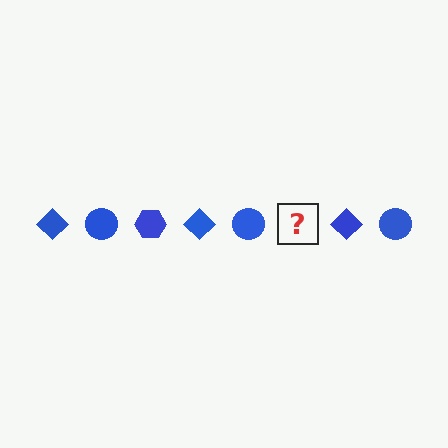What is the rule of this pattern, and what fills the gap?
The rule is that the pattern cycles through diamond, circle, hexagon shapes in blue. The gap should be filled with a blue hexagon.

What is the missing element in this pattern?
The missing element is a blue hexagon.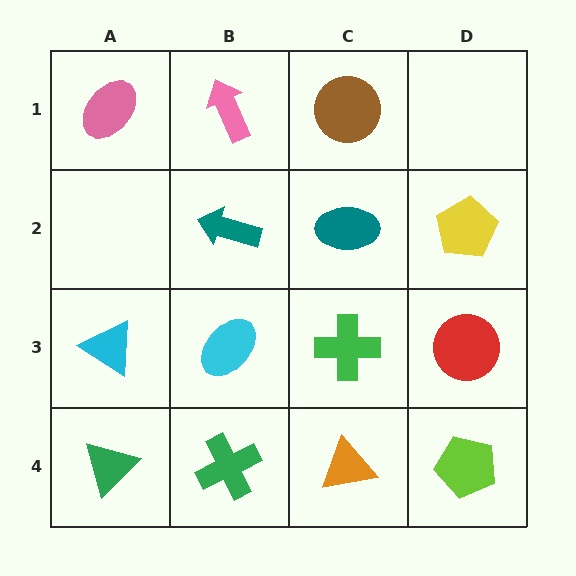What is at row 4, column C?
An orange triangle.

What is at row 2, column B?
A teal arrow.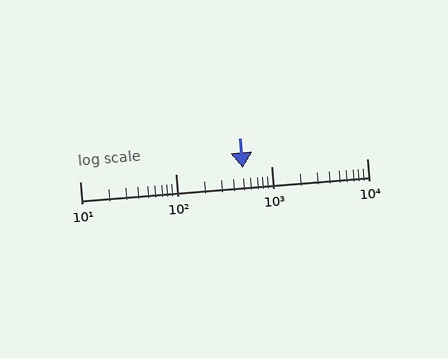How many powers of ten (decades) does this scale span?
The scale spans 3 decades, from 10 to 10000.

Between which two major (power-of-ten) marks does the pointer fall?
The pointer is between 100 and 1000.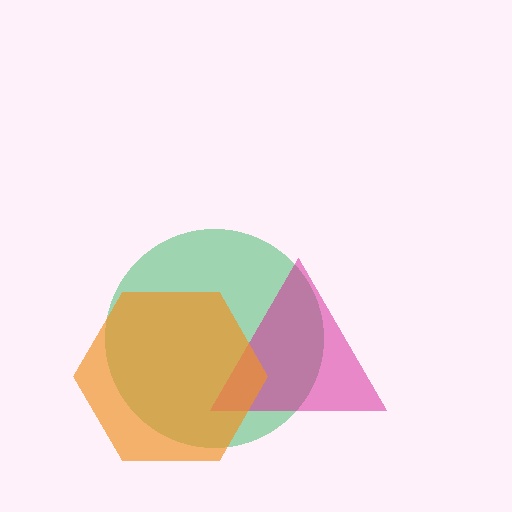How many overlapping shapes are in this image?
There are 3 overlapping shapes in the image.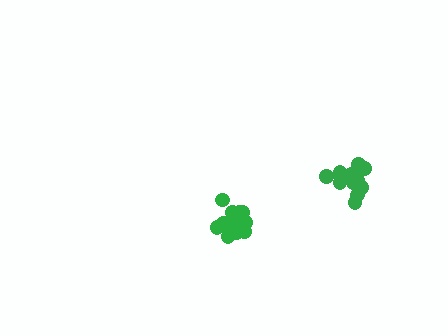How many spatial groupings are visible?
There are 2 spatial groupings.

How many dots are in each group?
Group 1: 18 dots, Group 2: 16 dots (34 total).